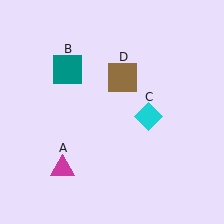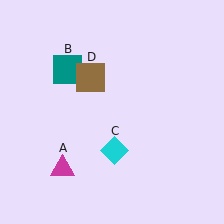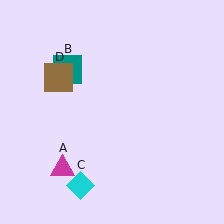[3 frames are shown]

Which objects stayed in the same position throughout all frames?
Magenta triangle (object A) and teal square (object B) remained stationary.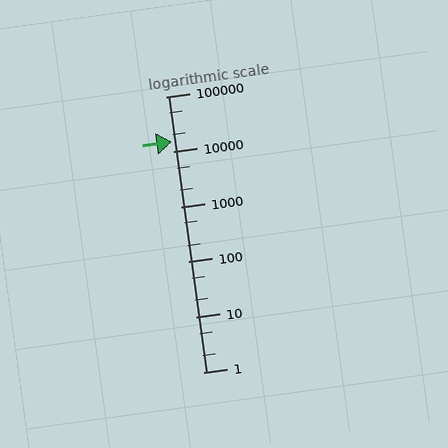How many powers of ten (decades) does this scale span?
The scale spans 5 decades, from 1 to 100000.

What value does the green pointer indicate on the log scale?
The pointer indicates approximately 15000.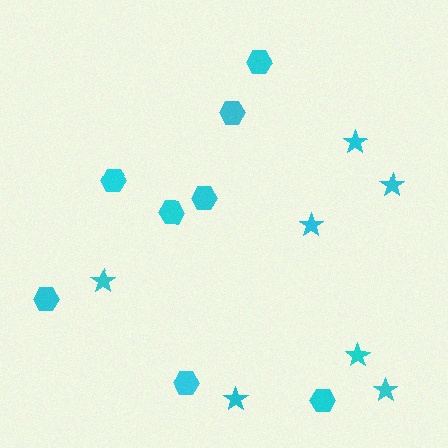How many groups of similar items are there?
There are 2 groups: one group of stars (7) and one group of hexagons (8).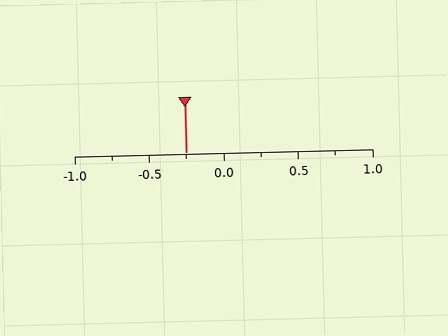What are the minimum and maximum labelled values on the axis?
The axis runs from -1.0 to 1.0.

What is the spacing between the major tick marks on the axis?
The major ticks are spaced 0.5 apart.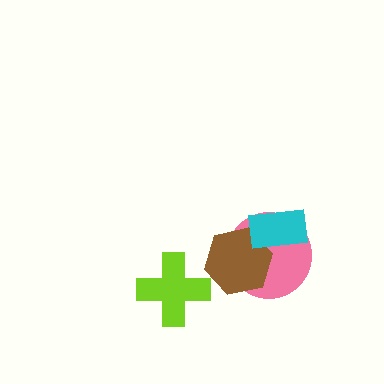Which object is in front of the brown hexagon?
The cyan rectangle is in front of the brown hexagon.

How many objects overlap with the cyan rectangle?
2 objects overlap with the cyan rectangle.